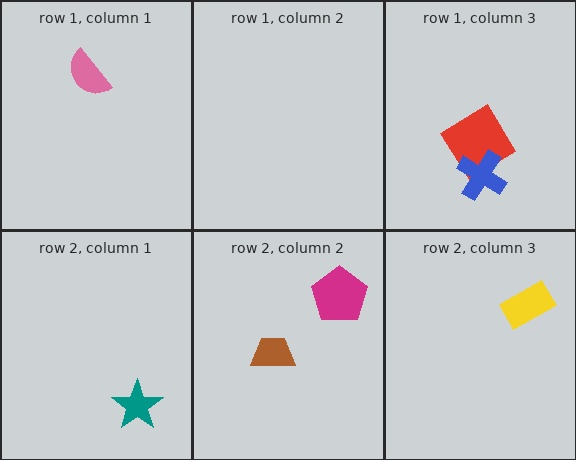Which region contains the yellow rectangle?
The row 2, column 3 region.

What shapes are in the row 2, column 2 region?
The brown trapezoid, the magenta pentagon.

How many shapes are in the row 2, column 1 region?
1.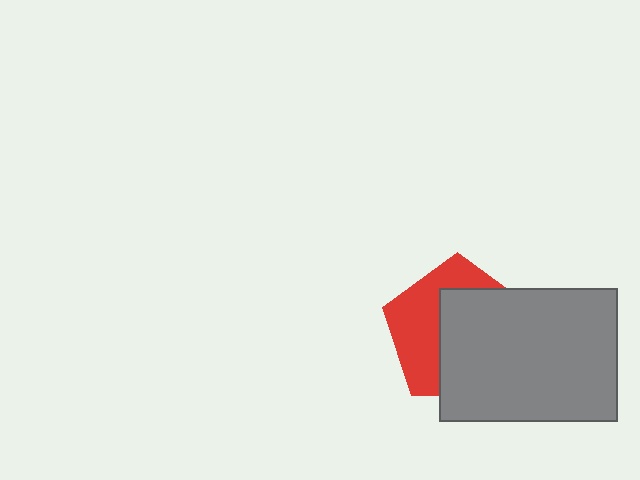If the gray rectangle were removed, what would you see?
You would see the complete red pentagon.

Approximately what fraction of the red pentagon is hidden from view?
Roughly 57% of the red pentagon is hidden behind the gray rectangle.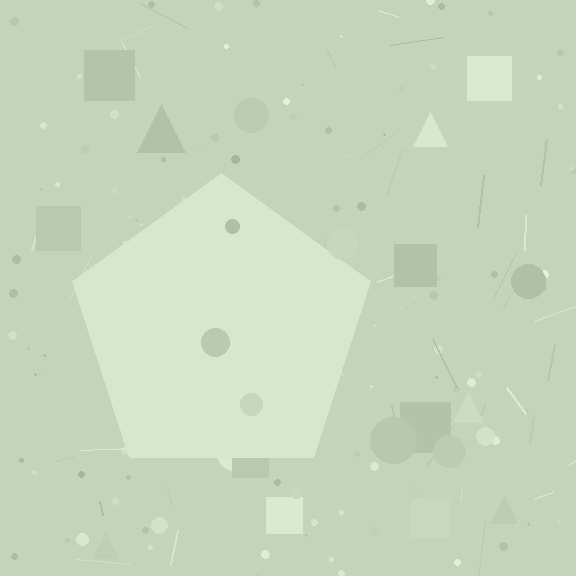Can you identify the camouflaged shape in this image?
The camouflaged shape is a pentagon.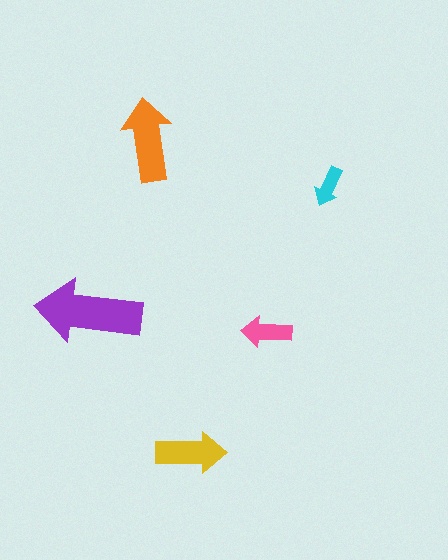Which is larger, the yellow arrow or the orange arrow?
The orange one.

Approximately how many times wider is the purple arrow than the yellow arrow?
About 1.5 times wider.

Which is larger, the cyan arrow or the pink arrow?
The pink one.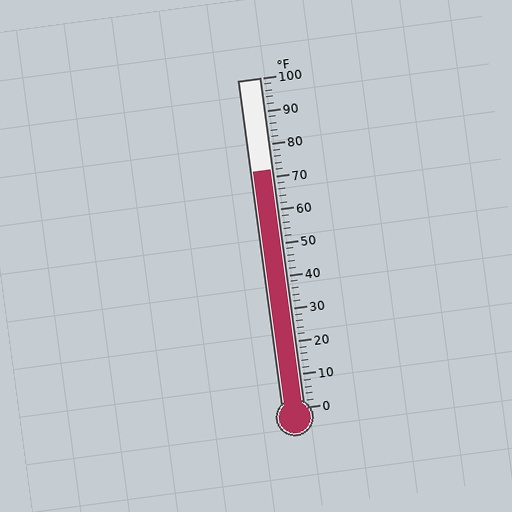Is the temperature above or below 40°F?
The temperature is above 40°F.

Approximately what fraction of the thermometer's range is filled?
The thermometer is filled to approximately 70% of its range.